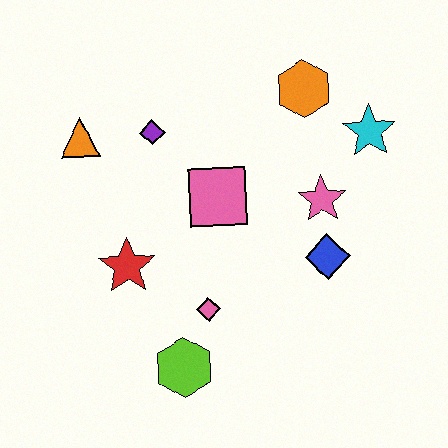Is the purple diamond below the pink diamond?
No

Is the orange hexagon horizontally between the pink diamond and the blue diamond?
Yes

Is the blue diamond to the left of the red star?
No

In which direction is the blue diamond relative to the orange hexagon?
The blue diamond is below the orange hexagon.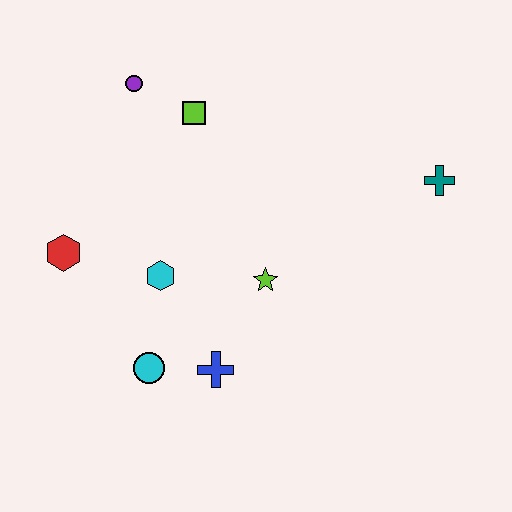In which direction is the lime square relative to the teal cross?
The lime square is to the left of the teal cross.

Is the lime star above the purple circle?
No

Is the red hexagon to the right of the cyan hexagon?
No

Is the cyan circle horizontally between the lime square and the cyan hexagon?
No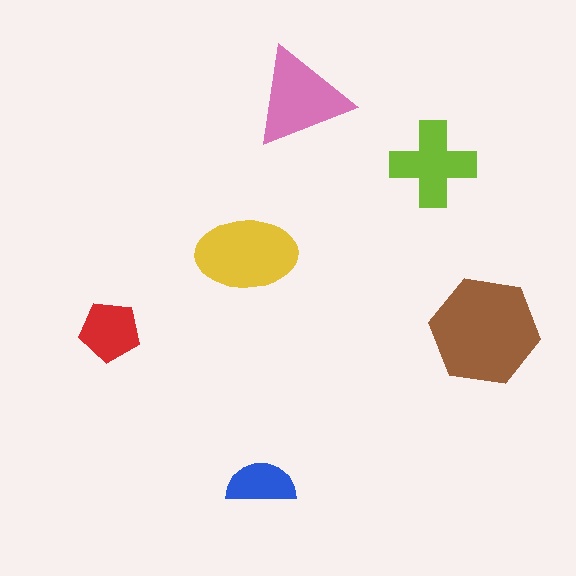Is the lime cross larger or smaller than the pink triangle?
Smaller.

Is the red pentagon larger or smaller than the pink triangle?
Smaller.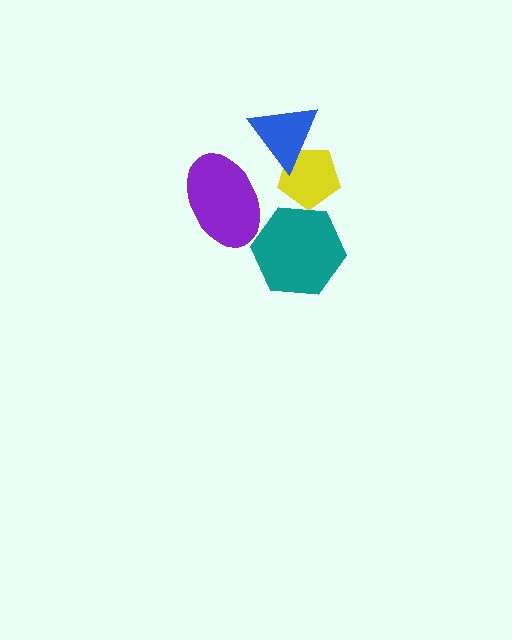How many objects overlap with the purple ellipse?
0 objects overlap with the purple ellipse.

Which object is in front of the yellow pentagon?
The blue triangle is in front of the yellow pentagon.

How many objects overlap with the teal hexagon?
0 objects overlap with the teal hexagon.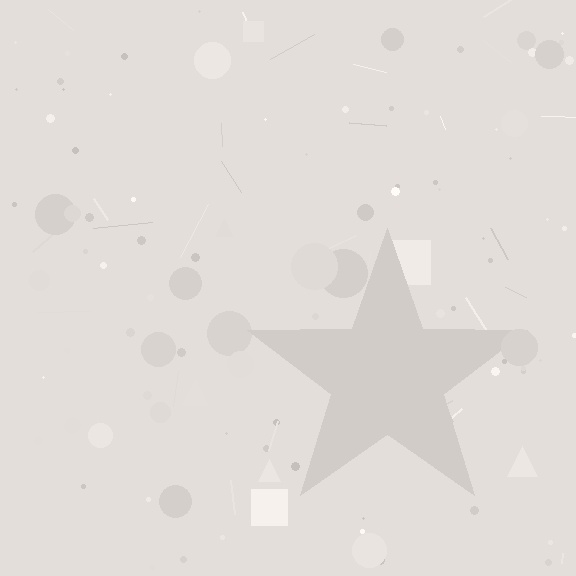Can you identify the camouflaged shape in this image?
The camouflaged shape is a star.